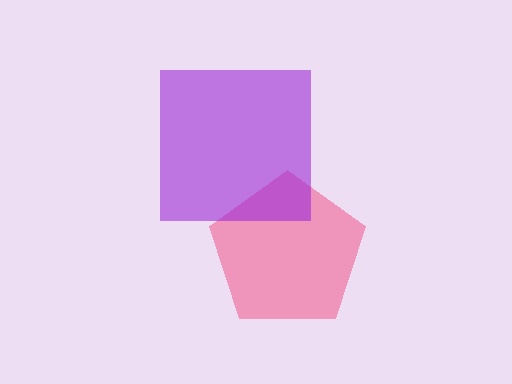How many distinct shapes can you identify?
There are 2 distinct shapes: a pink pentagon, a purple square.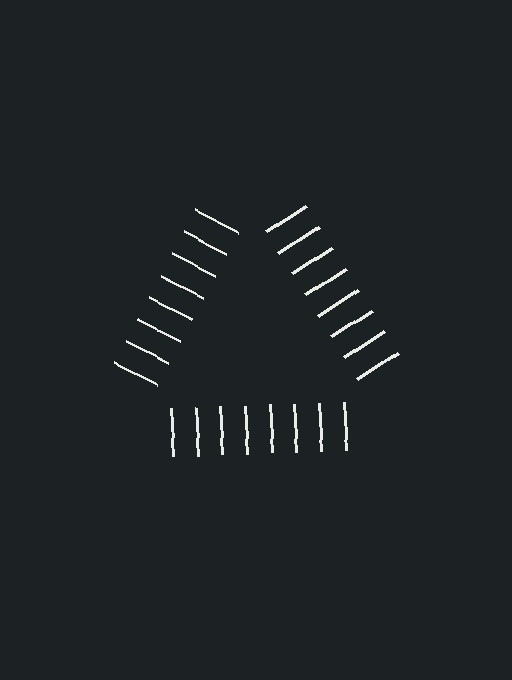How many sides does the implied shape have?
3 sides — the line-ends trace a triangle.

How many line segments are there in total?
24 — 8 along each of the 3 edges.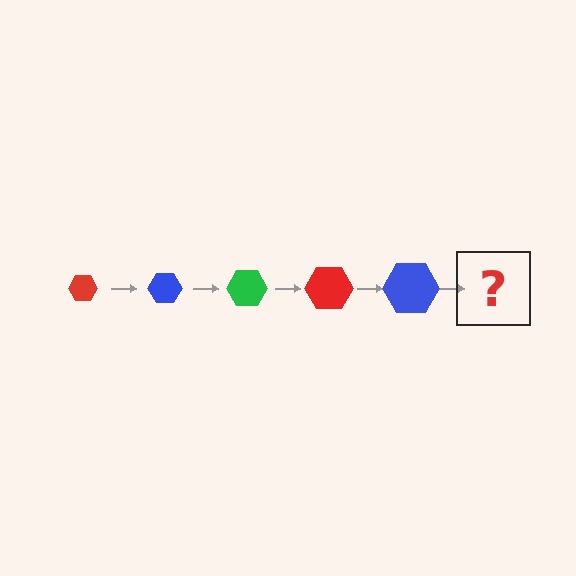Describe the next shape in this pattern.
It should be a green hexagon, larger than the previous one.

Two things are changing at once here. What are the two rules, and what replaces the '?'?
The two rules are that the hexagon grows larger each step and the color cycles through red, blue, and green. The '?' should be a green hexagon, larger than the previous one.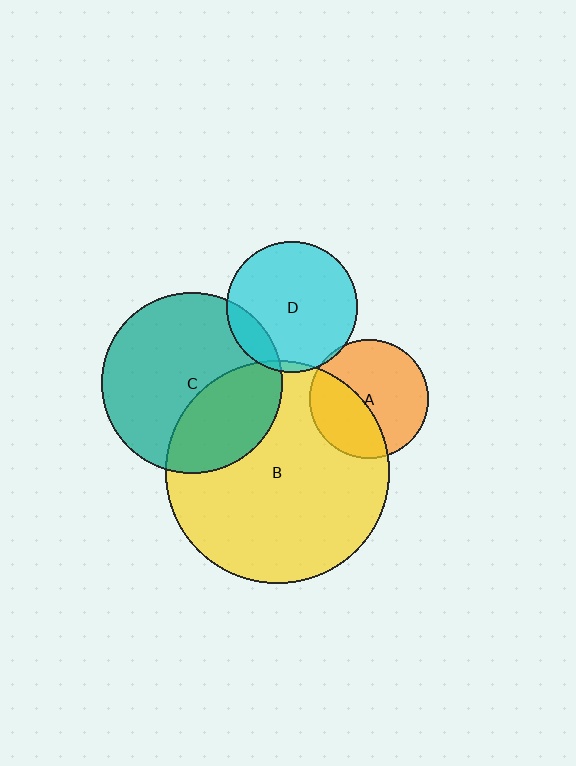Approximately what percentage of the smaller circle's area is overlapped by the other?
Approximately 15%.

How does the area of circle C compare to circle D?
Approximately 1.9 times.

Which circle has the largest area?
Circle B (yellow).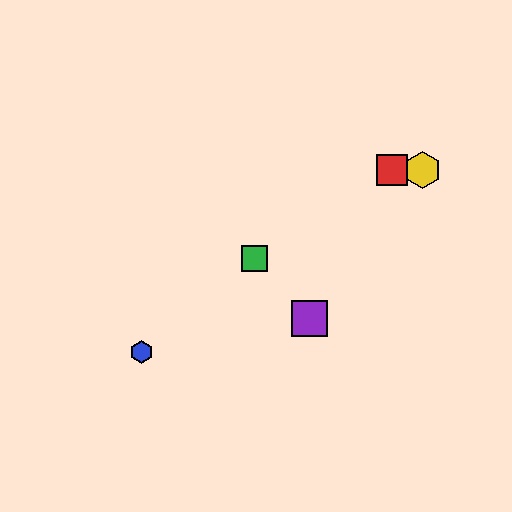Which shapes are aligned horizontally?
The red square, the yellow hexagon are aligned horizontally.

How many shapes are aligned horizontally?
2 shapes (the red square, the yellow hexagon) are aligned horizontally.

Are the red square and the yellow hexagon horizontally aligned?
Yes, both are at y≈170.